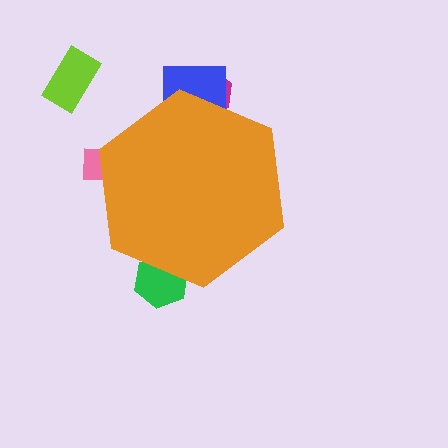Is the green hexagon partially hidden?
Yes, the green hexagon is partially hidden behind the orange hexagon.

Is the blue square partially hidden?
Yes, the blue square is partially hidden behind the orange hexagon.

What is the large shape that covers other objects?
An orange hexagon.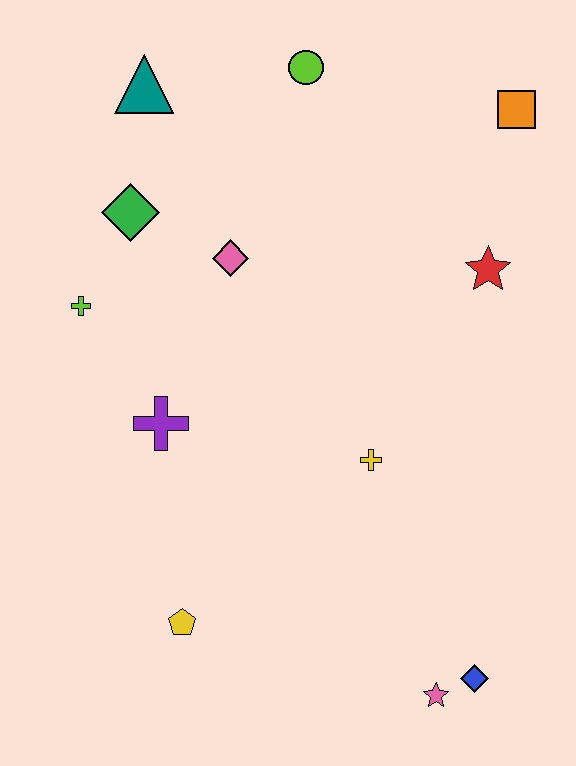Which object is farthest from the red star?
The yellow pentagon is farthest from the red star.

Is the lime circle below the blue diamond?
No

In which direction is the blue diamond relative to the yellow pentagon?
The blue diamond is to the right of the yellow pentagon.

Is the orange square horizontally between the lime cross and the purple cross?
No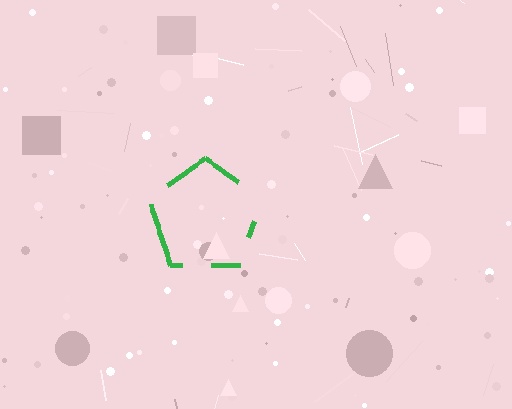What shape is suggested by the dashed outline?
The dashed outline suggests a pentagon.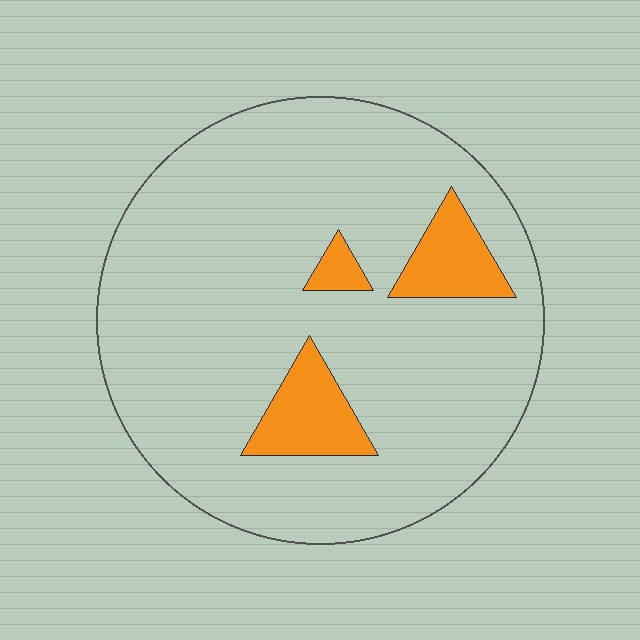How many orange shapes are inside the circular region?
3.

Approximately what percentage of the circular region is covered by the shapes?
Approximately 10%.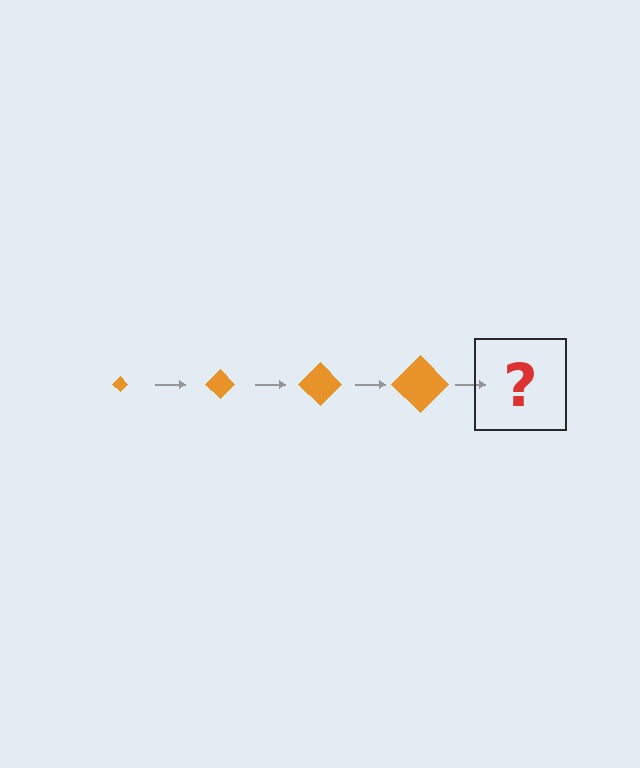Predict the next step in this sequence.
The next step is an orange diamond, larger than the previous one.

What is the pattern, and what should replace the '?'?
The pattern is that the diamond gets progressively larger each step. The '?' should be an orange diamond, larger than the previous one.